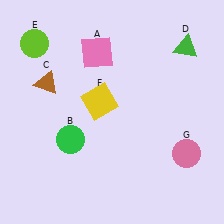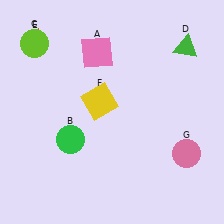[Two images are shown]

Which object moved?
The brown triangle (C) moved up.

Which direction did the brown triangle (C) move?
The brown triangle (C) moved up.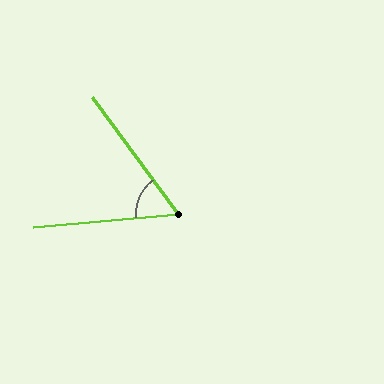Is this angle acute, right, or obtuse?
It is acute.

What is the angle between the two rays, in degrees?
Approximately 59 degrees.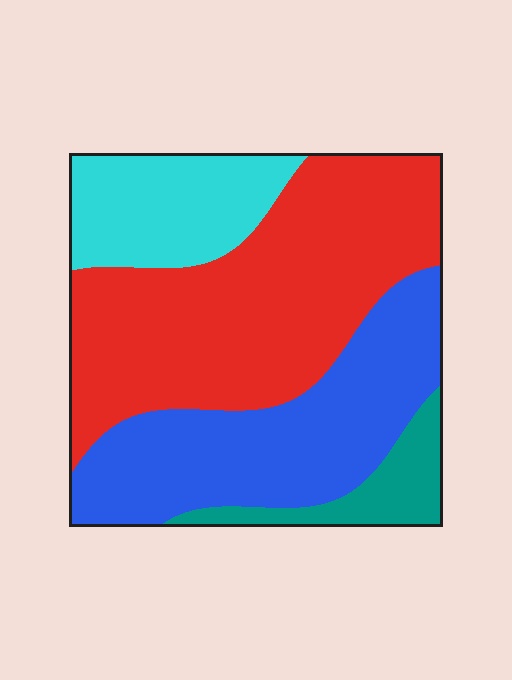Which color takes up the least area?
Teal, at roughly 10%.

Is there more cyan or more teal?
Cyan.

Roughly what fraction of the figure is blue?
Blue takes up about one third (1/3) of the figure.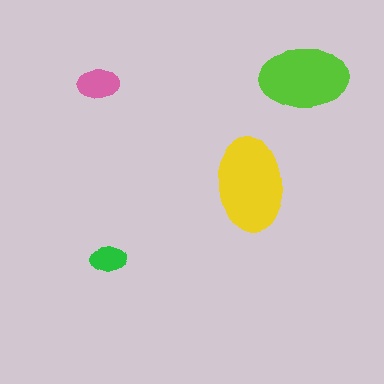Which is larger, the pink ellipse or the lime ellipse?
The lime one.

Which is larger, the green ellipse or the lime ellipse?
The lime one.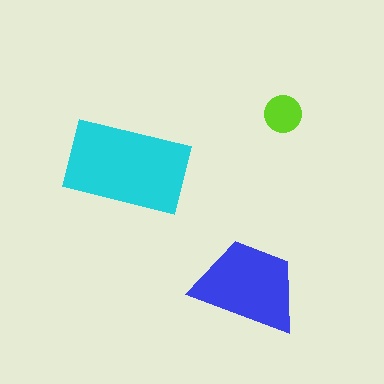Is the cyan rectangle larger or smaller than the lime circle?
Larger.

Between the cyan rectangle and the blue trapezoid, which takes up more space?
The cyan rectangle.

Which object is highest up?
The lime circle is topmost.